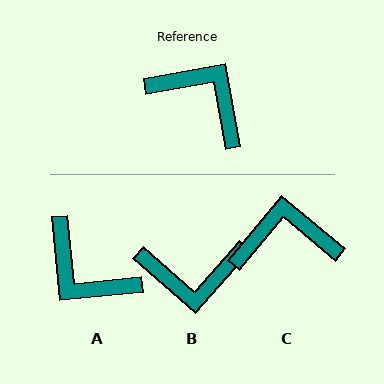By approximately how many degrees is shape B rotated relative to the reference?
Approximately 141 degrees clockwise.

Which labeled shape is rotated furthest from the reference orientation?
A, about 176 degrees away.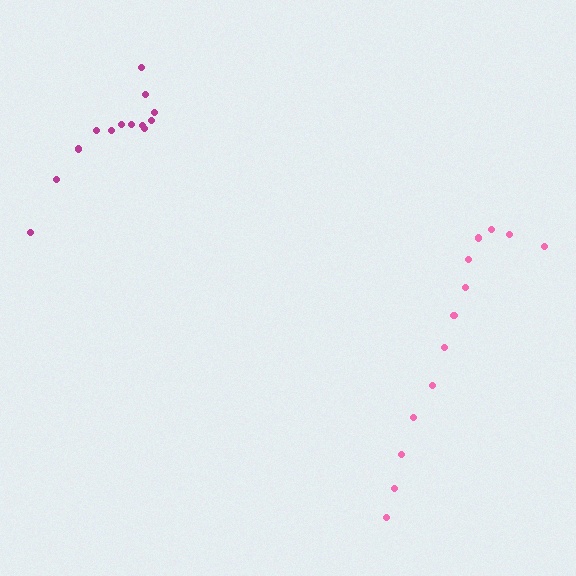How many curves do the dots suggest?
There are 2 distinct paths.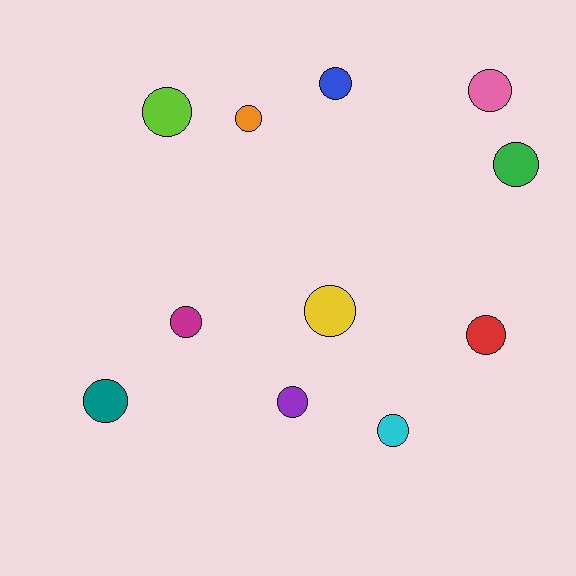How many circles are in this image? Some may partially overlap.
There are 11 circles.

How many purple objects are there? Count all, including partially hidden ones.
There is 1 purple object.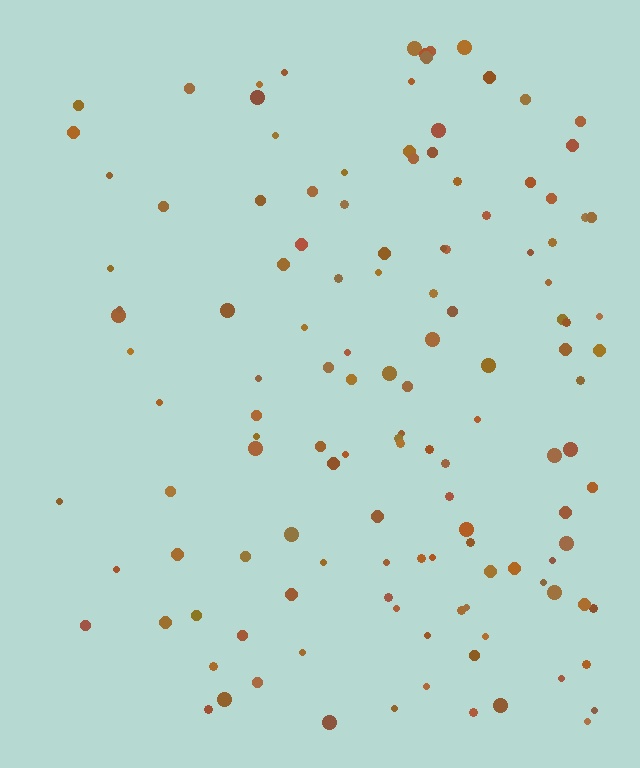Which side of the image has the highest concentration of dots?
The right.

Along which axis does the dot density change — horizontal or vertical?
Horizontal.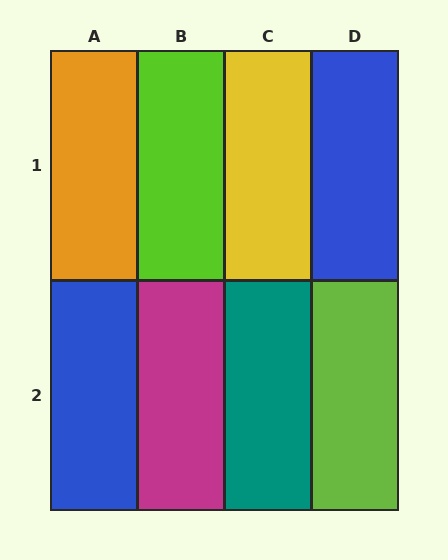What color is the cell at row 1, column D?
Blue.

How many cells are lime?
2 cells are lime.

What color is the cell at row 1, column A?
Orange.